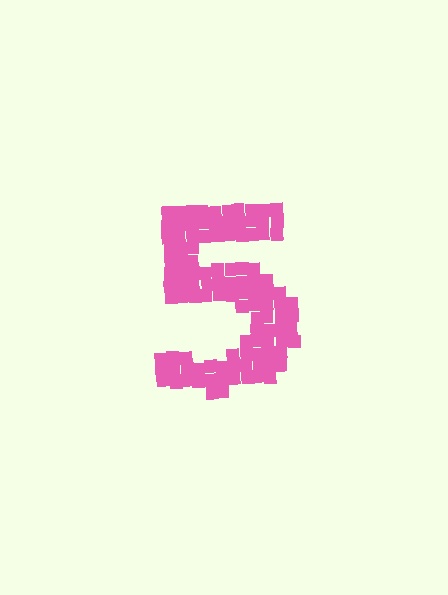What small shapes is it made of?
It is made of small squares.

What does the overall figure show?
The overall figure shows the digit 5.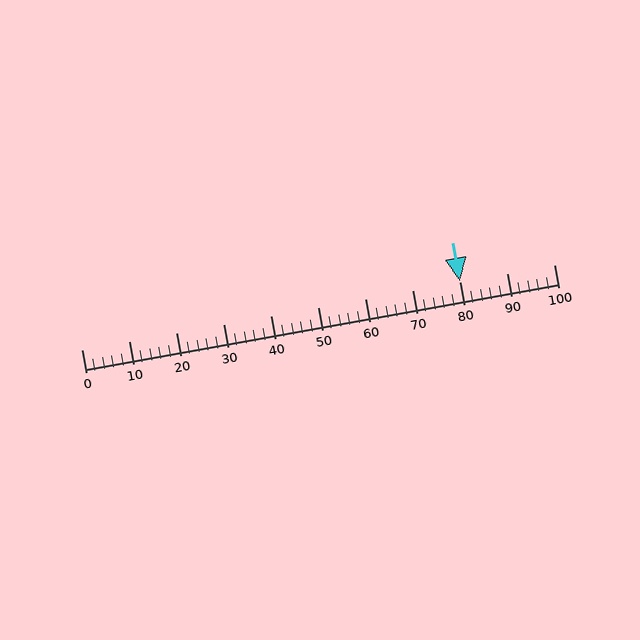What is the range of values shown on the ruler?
The ruler shows values from 0 to 100.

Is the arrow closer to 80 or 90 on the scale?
The arrow is closer to 80.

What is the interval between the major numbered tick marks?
The major tick marks are spaced 10 units apart.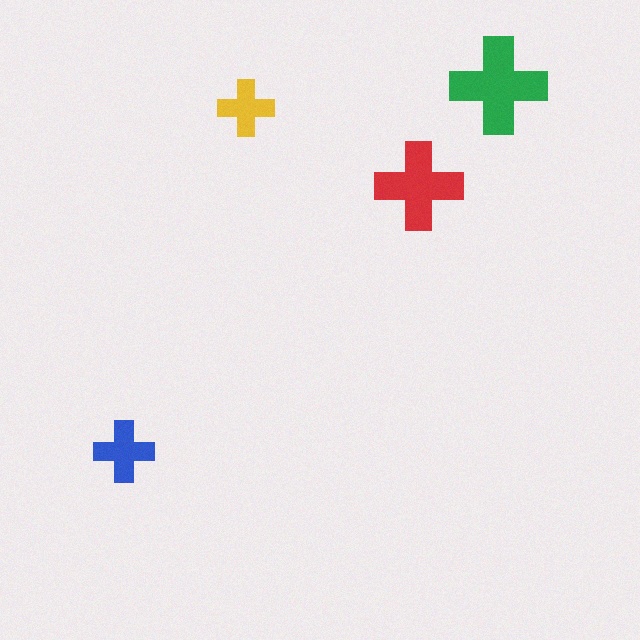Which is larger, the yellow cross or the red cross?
The red one.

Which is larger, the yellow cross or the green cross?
The green one.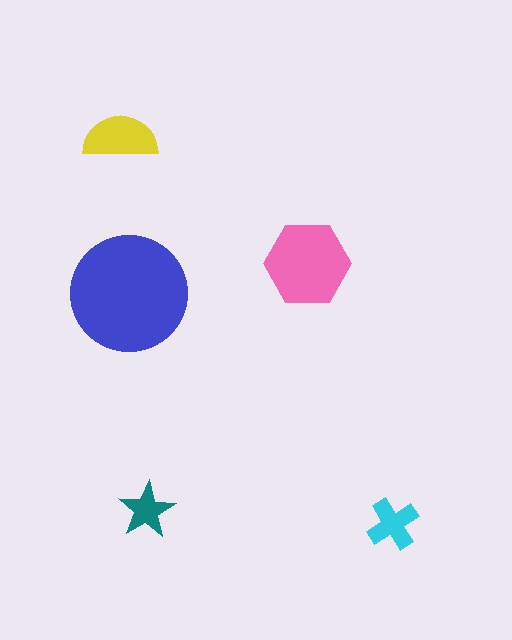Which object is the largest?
The blue circle.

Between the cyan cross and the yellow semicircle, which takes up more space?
The yellow semicircle.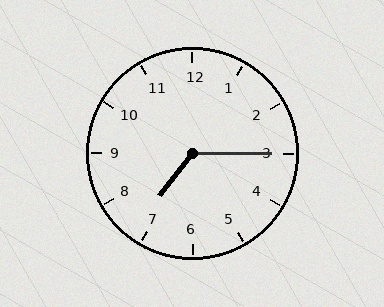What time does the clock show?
7:15.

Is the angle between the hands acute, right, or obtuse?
It is obtuse.